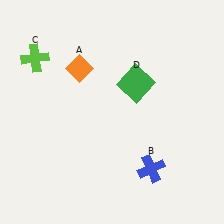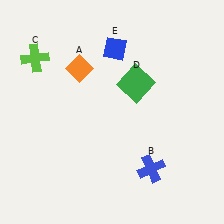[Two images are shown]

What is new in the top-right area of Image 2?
A blue diamond (E) was added in the top-right area of Image 2.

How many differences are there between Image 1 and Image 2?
There is 1 difference between the two images.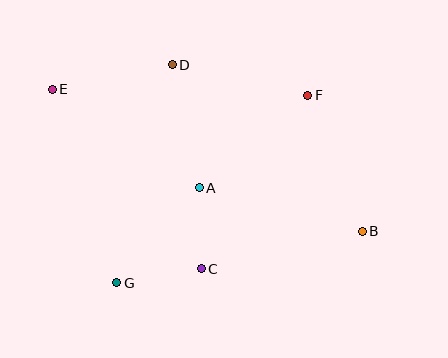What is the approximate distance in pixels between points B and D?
The distance between B and D is approximately 253 pixels.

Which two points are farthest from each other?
Points B and E are farthest from each other.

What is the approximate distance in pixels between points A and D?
The distance between A and D is approximately 126 pixels.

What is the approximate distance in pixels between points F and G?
The distance between F and G is approximately 267 pixels.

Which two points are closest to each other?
Points A and C are closest to each other.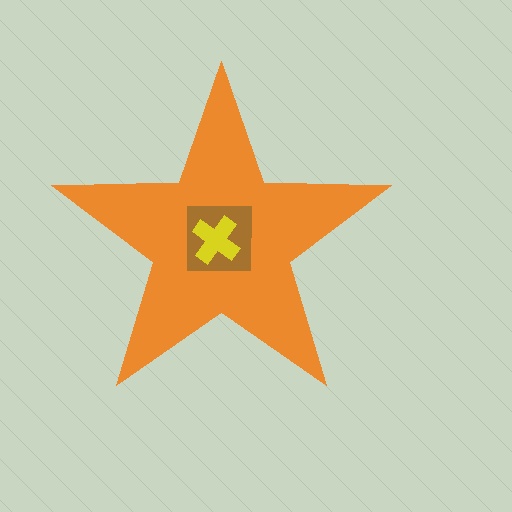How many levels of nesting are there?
3.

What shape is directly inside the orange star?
The brown square.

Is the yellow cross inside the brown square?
Yes.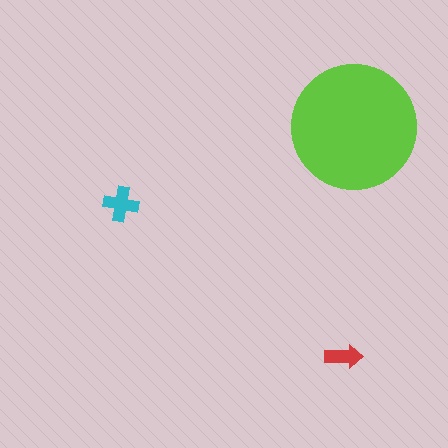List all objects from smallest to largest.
The red arrow, the cyan cross, the lime circle.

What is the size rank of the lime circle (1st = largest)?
1st.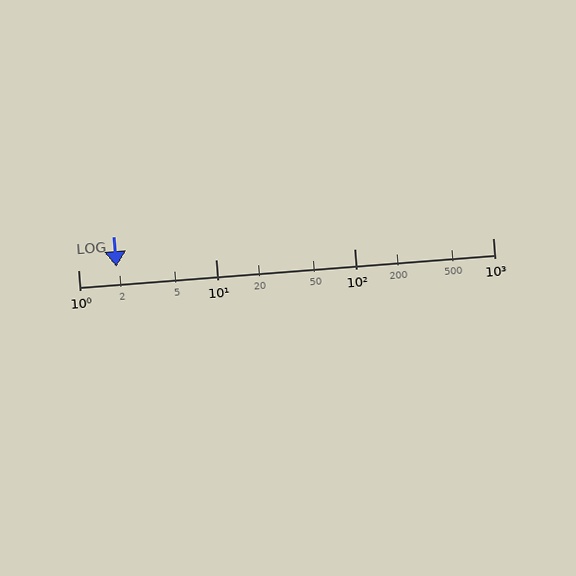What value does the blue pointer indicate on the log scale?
The pointer indicates approximately 1.9.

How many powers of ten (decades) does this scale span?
The scale spans 3 decades, from 1 to 1000.